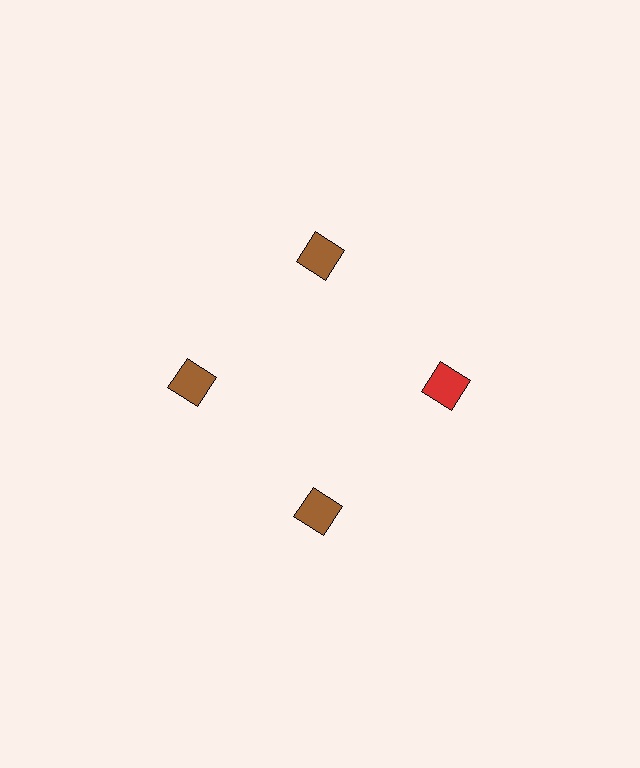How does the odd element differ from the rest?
It has a different color: red instead of brown.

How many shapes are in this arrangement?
There are 4 shapes arranged in a ring pattern.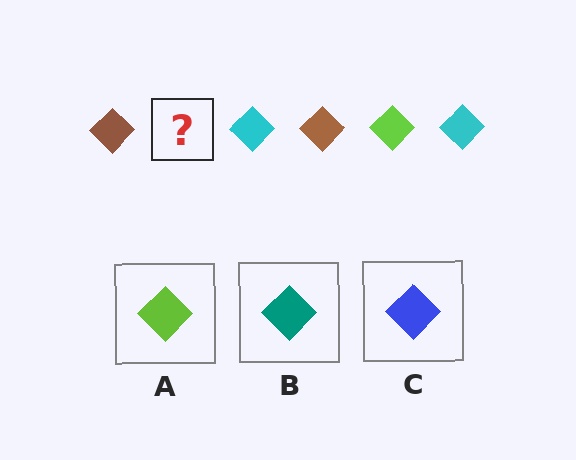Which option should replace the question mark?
Option A.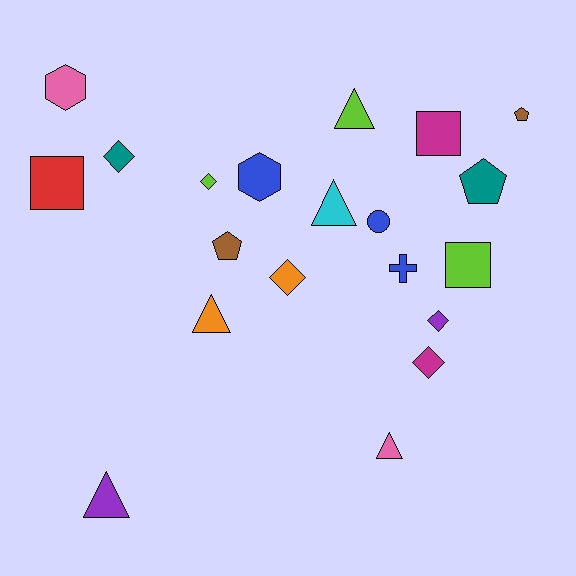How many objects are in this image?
There are 20 objects.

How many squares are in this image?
There are 3 squares.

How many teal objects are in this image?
There are 2 teal objects.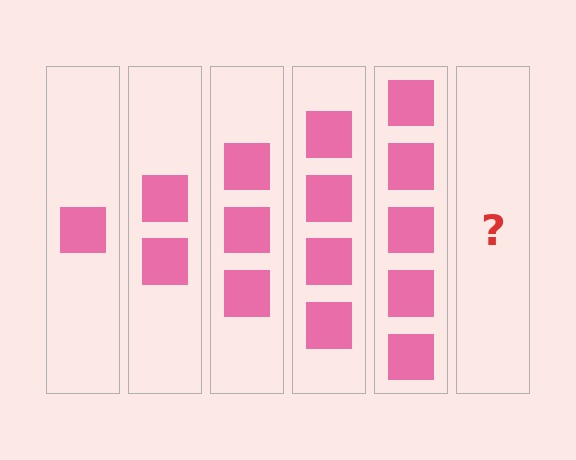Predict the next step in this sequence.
The next step is 6 squares.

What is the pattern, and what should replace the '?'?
The pattern is that each step adds one more square. The '?' should be 6 squares.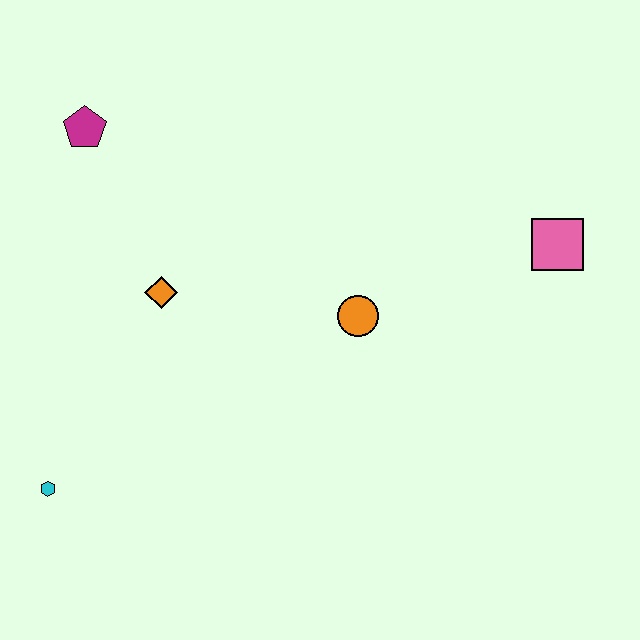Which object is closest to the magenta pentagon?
The orange diamond is closest to the magenta pentagon.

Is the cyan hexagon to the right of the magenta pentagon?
No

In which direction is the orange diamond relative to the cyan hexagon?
The orange diamond is above the cyan hexagon.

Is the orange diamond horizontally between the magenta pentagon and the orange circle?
Yes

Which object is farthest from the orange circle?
The cyan hexagon is farthest from the orange circle.